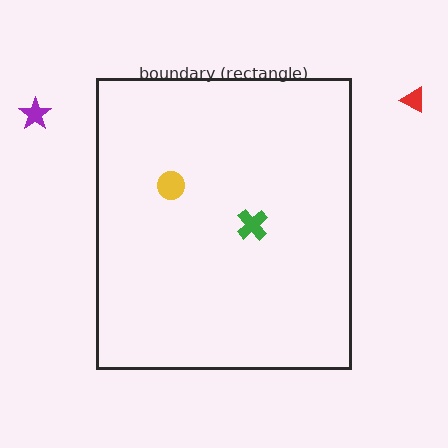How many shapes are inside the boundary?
2 inside, 2 outside.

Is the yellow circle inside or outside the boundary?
Inside.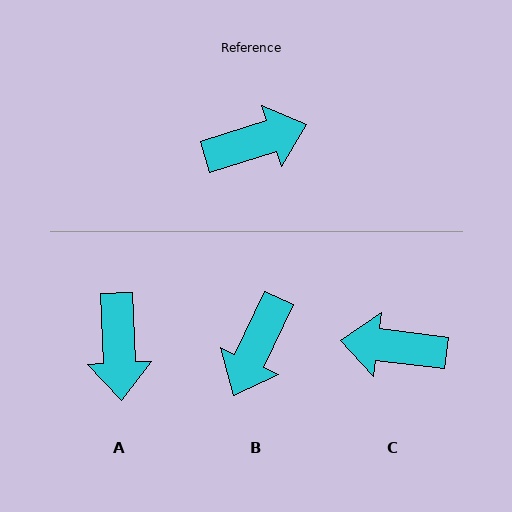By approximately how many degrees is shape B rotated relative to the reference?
Approximately 133 degrees clockwise.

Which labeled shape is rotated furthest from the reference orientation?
C, about 155 degrees away.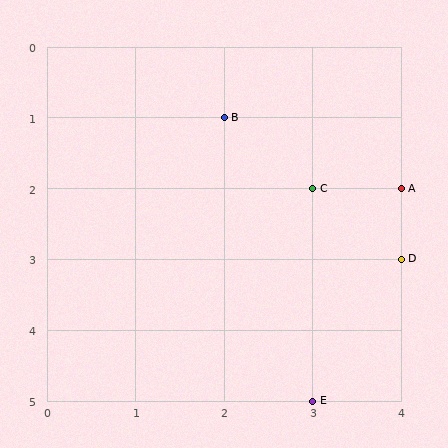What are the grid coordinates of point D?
Point D is at grid coordinates (4, 3).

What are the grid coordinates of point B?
Point B is at grid coordinates (2, 1).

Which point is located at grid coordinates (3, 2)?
Point C is at (3, 2).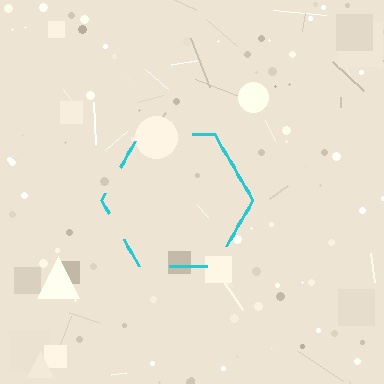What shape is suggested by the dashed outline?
The dashed outline suggests a hexagon.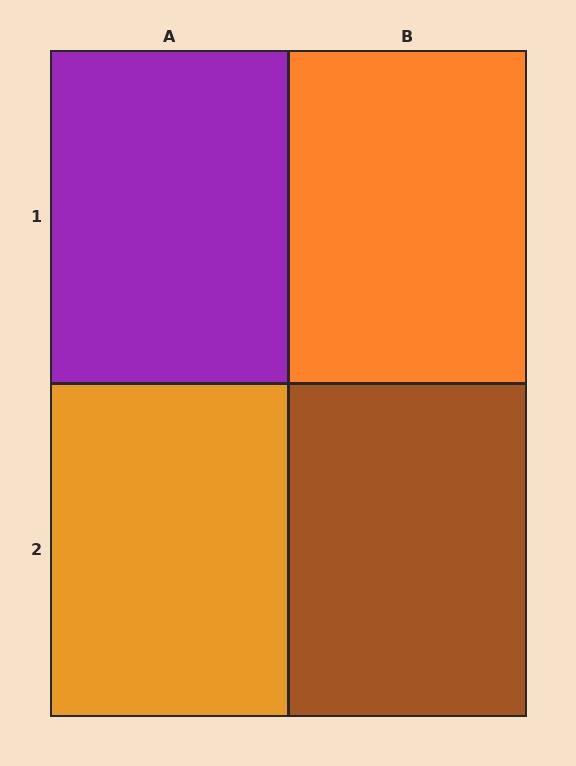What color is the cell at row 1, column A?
Purple.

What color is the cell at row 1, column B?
Orange.